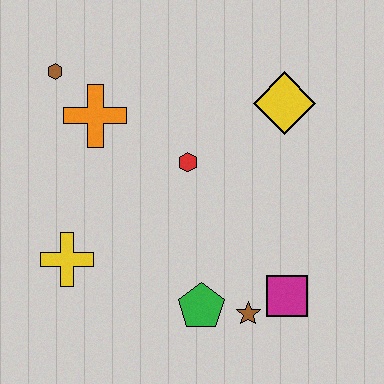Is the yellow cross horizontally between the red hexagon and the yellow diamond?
No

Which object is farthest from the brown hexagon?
The magenta square is farthest from the brown hexagon.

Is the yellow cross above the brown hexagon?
No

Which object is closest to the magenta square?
The brown star is closest to the magenta square.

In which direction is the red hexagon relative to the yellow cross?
The red hexagon is to the right of the yellow cross.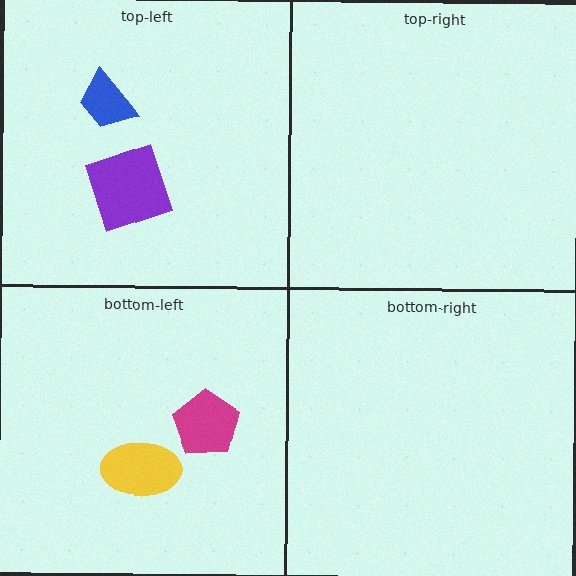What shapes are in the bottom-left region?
The magenta pentagon, the yellow ellipse.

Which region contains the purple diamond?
The top-left region.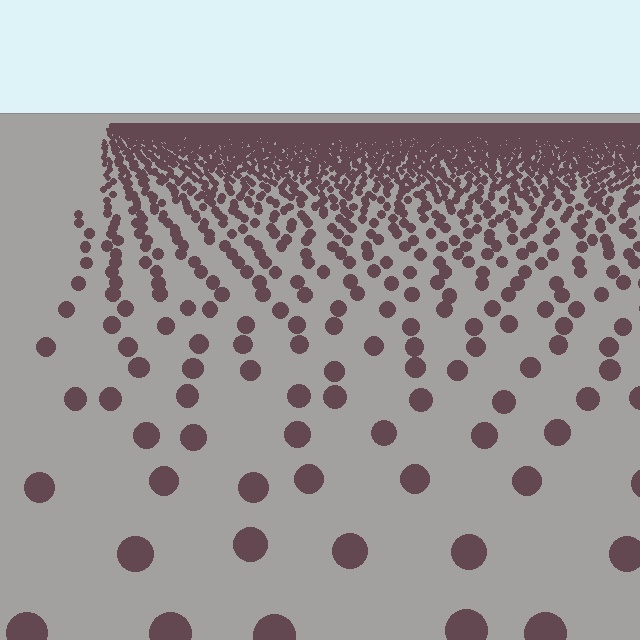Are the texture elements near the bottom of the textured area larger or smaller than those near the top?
Larger. Near the bottom, elements are closer to the viewer and appear at a bigger on-screen size.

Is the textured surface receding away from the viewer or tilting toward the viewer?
The surface is receding away from the viewer. Texture elements get smaller and denser toward the top.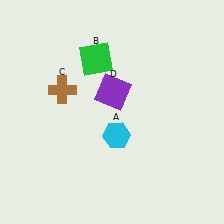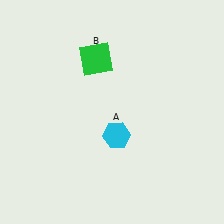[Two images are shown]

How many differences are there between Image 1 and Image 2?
There are 2 differences between the two images.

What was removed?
The brown cross (C), the purple square (D) were removed in Image 2.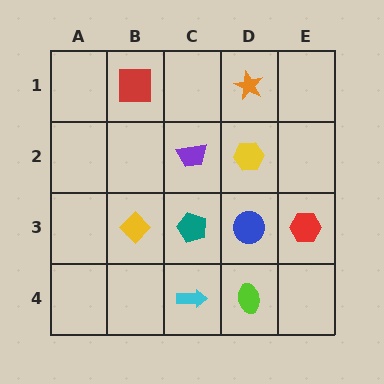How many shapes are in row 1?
2 shapes.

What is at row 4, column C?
A cyan arrow.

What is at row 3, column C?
A teal pentagon.